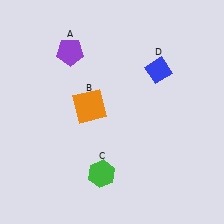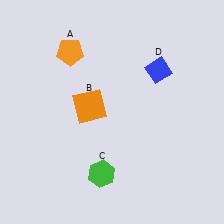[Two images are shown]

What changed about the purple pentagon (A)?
In Image 1, A is purple. In Image 2, it changed to orange.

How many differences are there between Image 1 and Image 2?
There is 1 difference between the two images.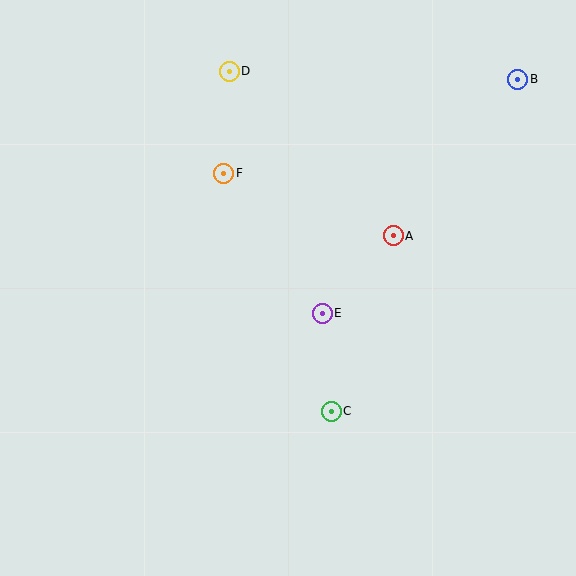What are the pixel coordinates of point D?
Point D is at (229, 71).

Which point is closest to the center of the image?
Point E at (322, 313) is closest to the center.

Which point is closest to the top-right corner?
Point B is closest to the top-right corner.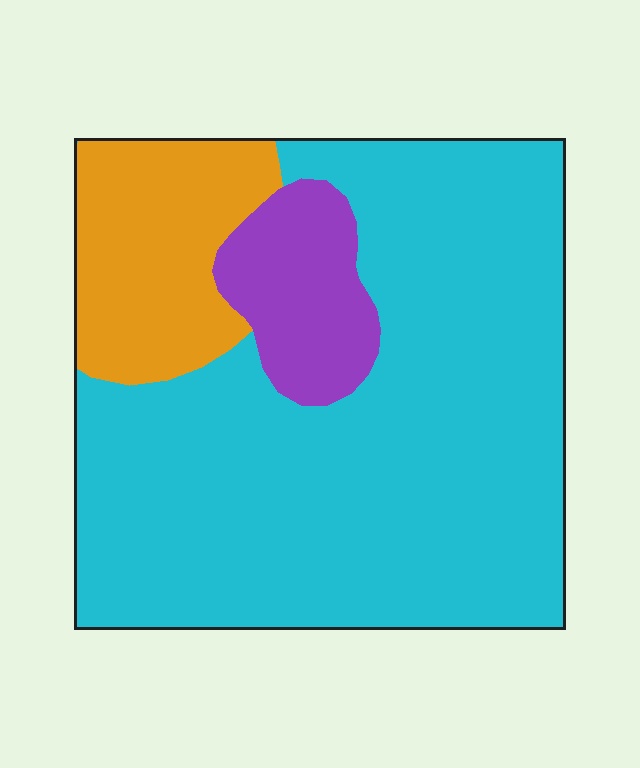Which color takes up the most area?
Cyan, at roughly 75%.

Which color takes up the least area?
Purple, at roughly 10%.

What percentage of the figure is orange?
Orange takes up less than a quarter of the figure.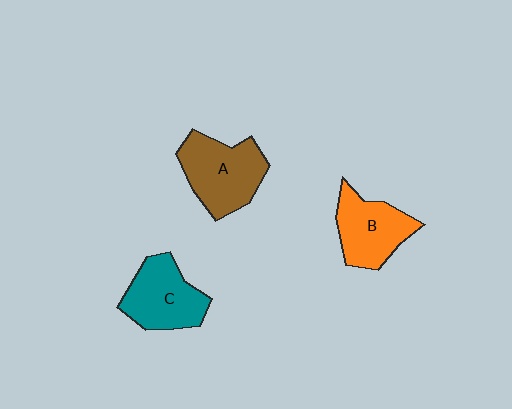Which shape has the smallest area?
Shape B (orange).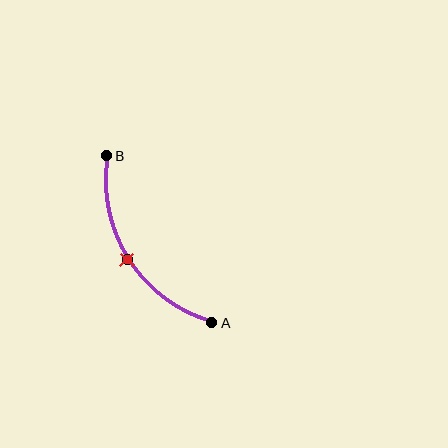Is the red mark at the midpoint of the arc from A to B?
Yes. The red mark lies on the arc at equal arc-length from both A and B — it is the arc midpoint.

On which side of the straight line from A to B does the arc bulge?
The arc bulges to the left of the straight line connecting A and B.